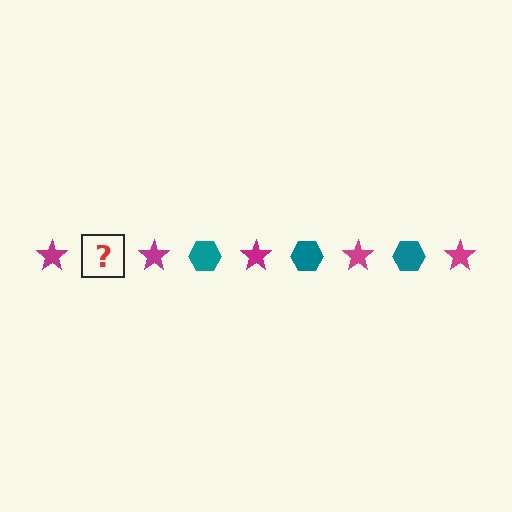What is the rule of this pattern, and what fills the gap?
The rule is that the pattern alternates between magenta star and teal hexagon. The gap should be filled with a teal hexagon.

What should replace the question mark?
The question mark should be replaced with a teal hexagon.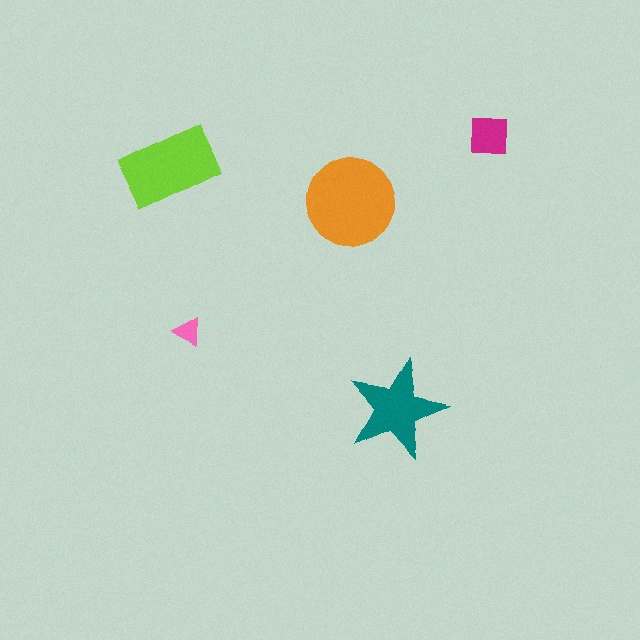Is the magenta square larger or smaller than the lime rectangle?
Smaller.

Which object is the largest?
The orange circle.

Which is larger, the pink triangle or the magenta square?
The magenta square.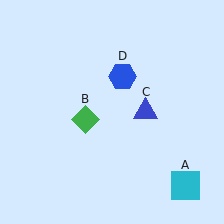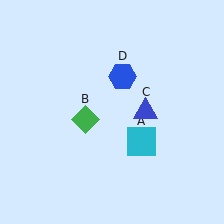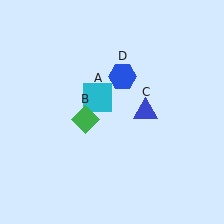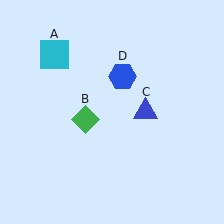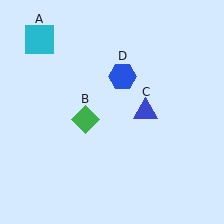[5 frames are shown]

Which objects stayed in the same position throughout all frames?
Green diamond (object B) and blue triangle (object C) and blue hexagon (object D) remained stationary.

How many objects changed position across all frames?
1 object changed position: cyan square (object A).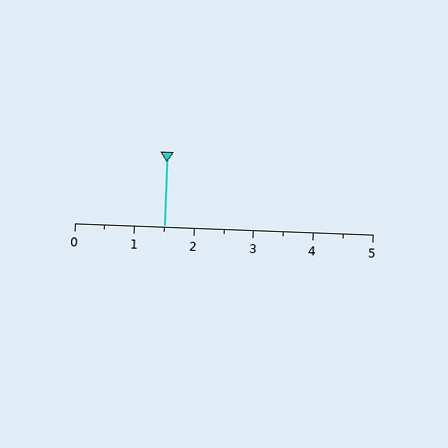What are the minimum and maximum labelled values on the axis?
The axis runs from 0 to 5.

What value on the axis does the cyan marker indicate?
The marker indicates approximately 1.5.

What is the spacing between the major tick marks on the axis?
The major ticks are spaced 1 apart.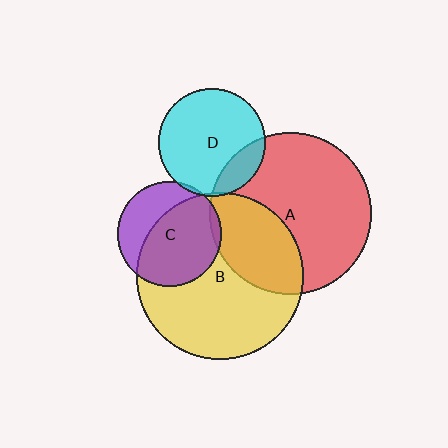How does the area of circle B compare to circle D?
Approximately 2.4 times.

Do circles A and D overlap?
Yes.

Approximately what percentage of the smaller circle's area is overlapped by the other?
Approximately 20%.